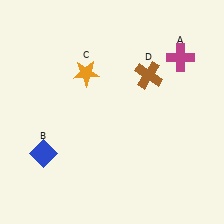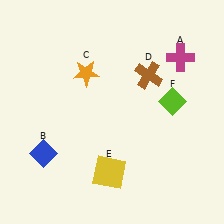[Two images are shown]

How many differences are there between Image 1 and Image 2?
There are 2 differences between the two images.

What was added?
A yellow square (E), a lime diamond (F) were added in Image 2.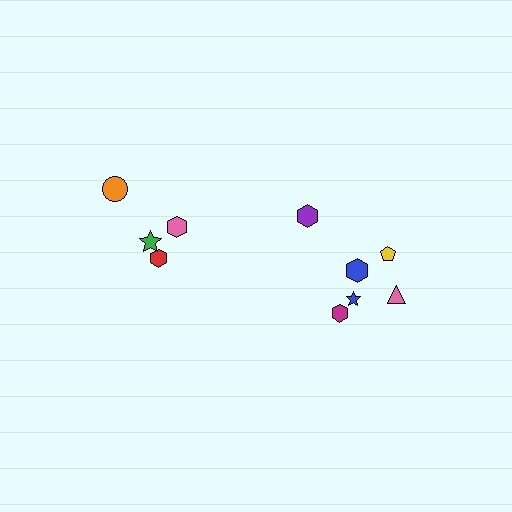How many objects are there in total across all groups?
There are 10 objects.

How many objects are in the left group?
There are 4 objects.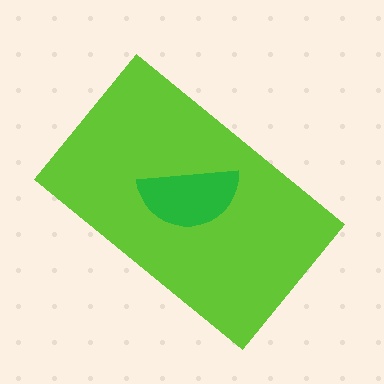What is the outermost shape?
The lime rectangle.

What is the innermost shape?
The green semicircle.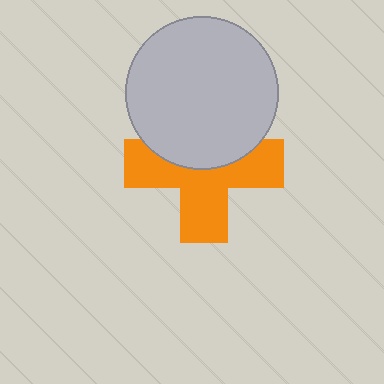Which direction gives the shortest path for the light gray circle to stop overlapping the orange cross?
Moving up gives the shortest separation.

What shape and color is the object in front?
The object in front is a light gray circle.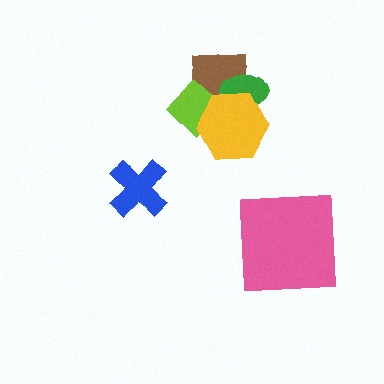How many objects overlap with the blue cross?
0 objects overlap with the blue cross.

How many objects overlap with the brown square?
3 objects overlap with the brown square.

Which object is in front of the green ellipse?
The yellow hexagon is in front of the green ellipse.